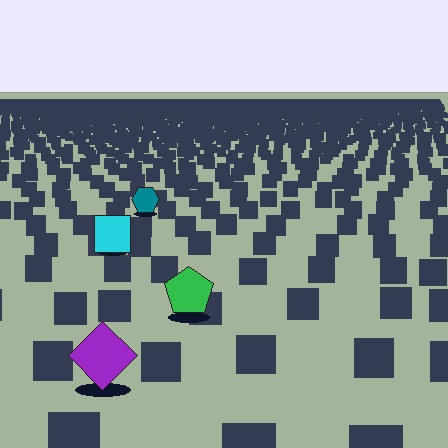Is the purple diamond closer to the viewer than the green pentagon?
Yes. The purple diamond is closer — you can tell from the texture gradient: the ground texture is coarser near it.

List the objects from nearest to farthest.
From nearest to farthest: the purple diamond, the green pentagon, the cyan square, the teal hexagon.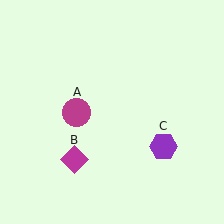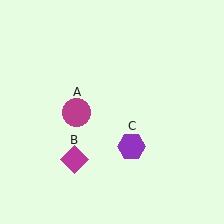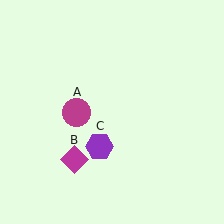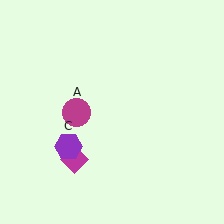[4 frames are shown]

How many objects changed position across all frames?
1 object changed position: purple hexagon (object C).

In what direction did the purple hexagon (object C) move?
The purple hexagon (object C) moved left.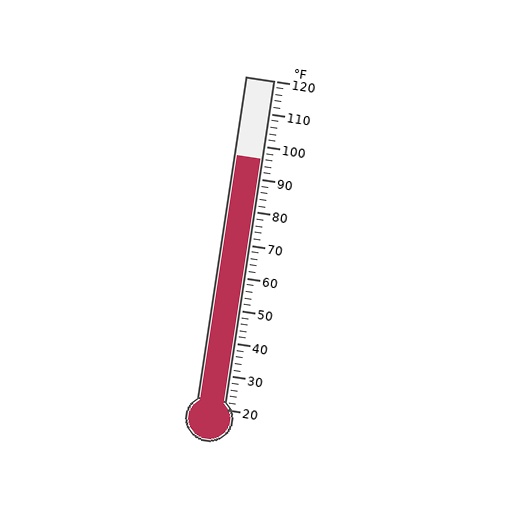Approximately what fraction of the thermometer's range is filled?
The thermometer is filled to approximately 75% of its range.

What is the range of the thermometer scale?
The thermometer scale ranges from 20°F to 120°F.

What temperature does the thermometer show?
The thermometer shows approximately 96°F.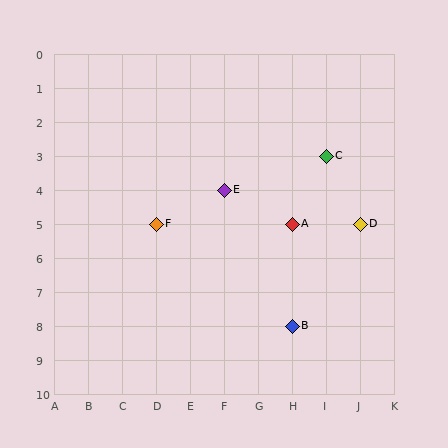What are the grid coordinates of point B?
Point B is at grid coordinates (H, 8).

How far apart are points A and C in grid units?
Points A and C are 1 column and 2 rows apart (about 2.2 grid units diagonally).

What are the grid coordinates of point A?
Point A is at grid coordinates (H, 5).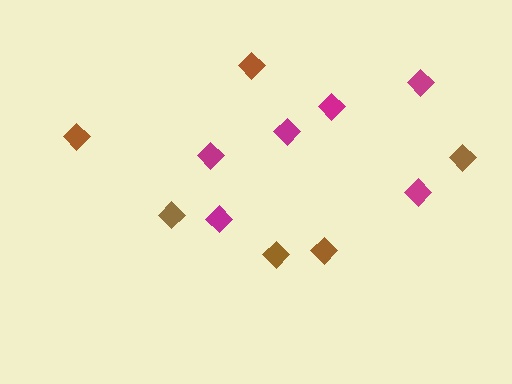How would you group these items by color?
There are 2 groups: one group of magenta diamonds (6) and one group of brown diamonds (6).